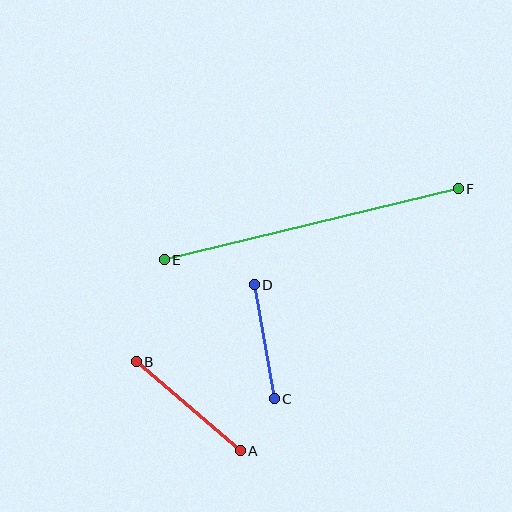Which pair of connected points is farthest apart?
Points E and F are farthest apart.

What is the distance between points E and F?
The distance is approximately 302 pixels.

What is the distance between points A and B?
The distance is approximately 137 pixels.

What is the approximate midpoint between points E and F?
The midpoint is at approximately (311, 224) pixels.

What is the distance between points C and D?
The distance is approximately 116 pixels.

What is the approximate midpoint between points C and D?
The midpoint is at approximately (264, 342) pixels.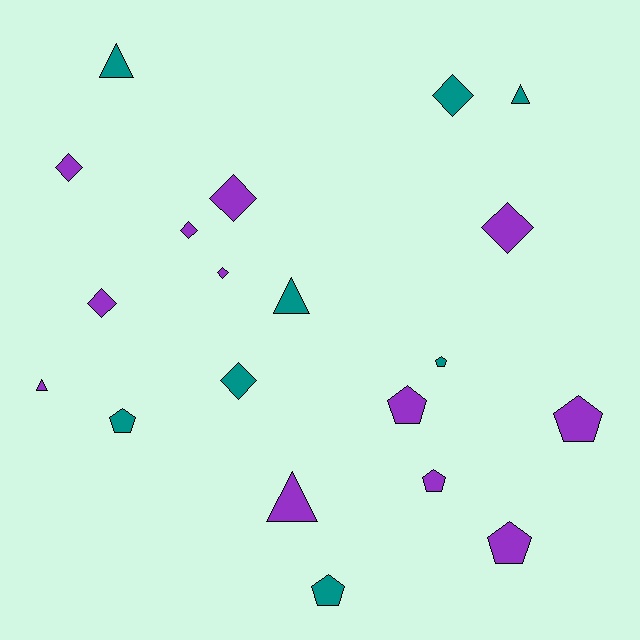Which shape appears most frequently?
Diamond, with 8 objects.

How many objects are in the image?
There are 20 objects.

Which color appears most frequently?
Purple, with 12 objects.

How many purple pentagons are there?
There are 4 purple pentagons.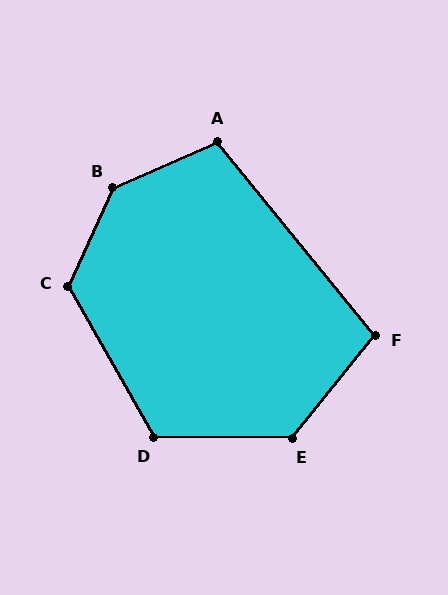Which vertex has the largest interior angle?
B, at approximately 138 degrees.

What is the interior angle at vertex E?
Approximately 129 degrees (obtuse).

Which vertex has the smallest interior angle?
F, at approximately 102 degrees.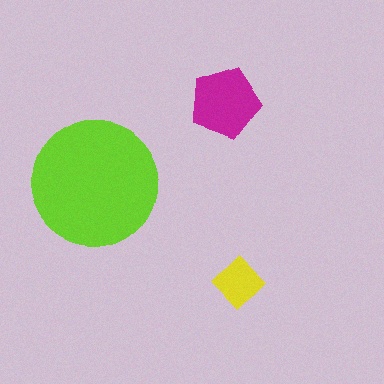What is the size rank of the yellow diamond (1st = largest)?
3rd.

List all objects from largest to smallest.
The lime circle, the magenta pentagon, the yellow diamond.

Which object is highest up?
The magenta pentagon is topmost.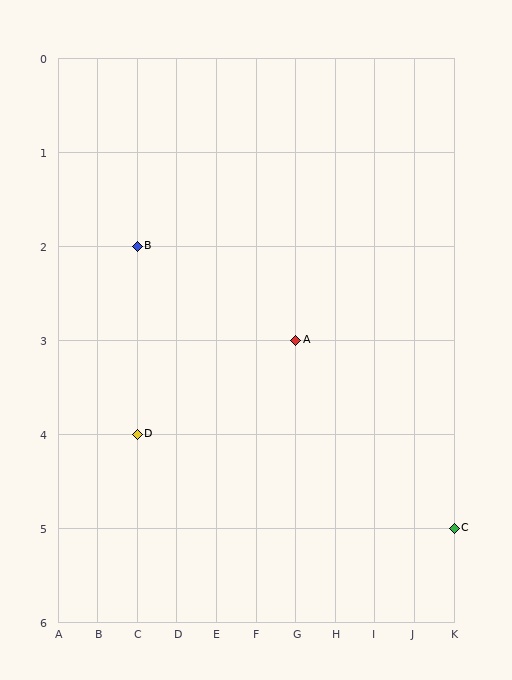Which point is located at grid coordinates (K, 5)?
Point C is at (K, 5).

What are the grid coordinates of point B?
Point B is at grid coordinates (C, 2).